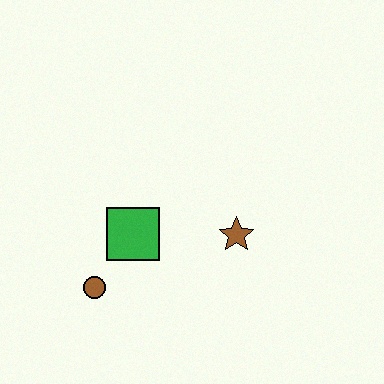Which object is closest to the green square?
The brown circle is closest to the green square.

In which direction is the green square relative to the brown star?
The green square is to the left of the brown star.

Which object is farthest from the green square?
The brown star is farthest from the green square.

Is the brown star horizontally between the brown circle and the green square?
No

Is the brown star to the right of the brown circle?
Yes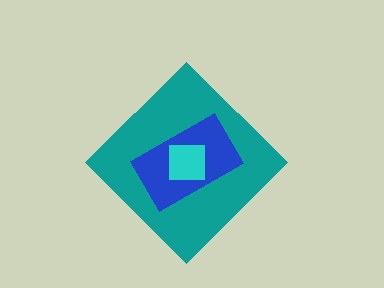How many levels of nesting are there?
3.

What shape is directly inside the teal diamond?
The blue rectangle.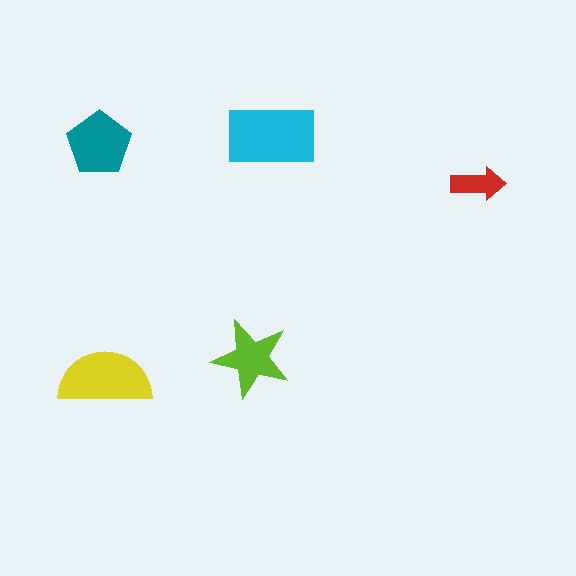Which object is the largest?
The cyan rectangle.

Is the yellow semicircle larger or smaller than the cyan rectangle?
Smaller.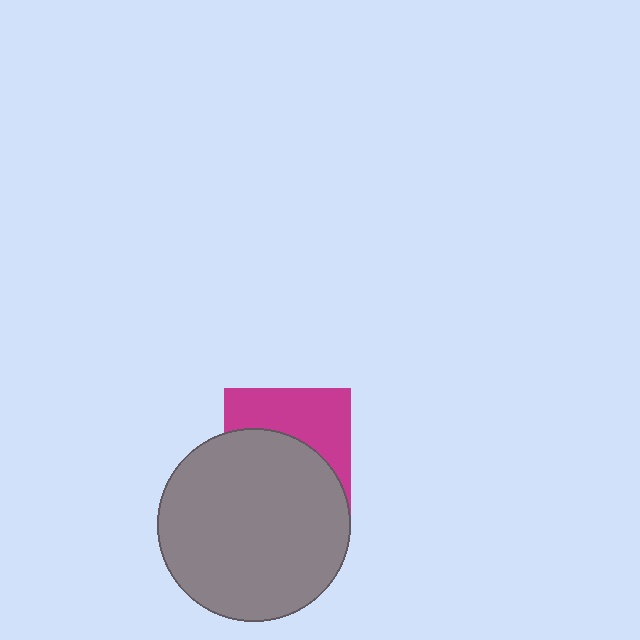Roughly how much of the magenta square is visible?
A small part of it is visible (roughly 45%).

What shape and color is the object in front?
The object in front is a gray circle.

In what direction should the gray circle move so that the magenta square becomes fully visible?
The gray circle should move down. That is the shortest direction to clear the overlap and leave the magenta square fully visible.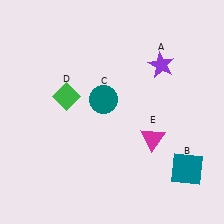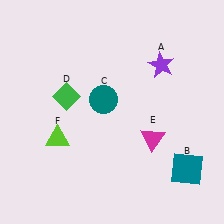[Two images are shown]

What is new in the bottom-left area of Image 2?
A lime triangle (F) was added in the bottom-left area of Image 2.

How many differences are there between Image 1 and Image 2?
There is 1 difference between the two images.